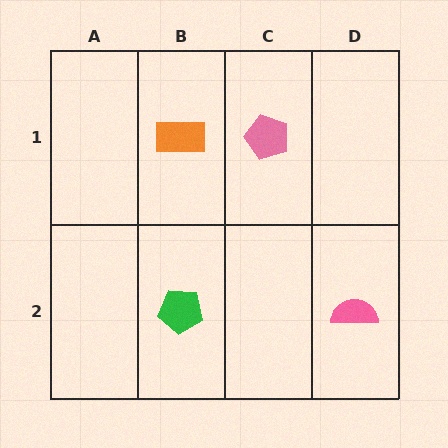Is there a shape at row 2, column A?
No, that cell is empty.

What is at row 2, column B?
A green pentagon.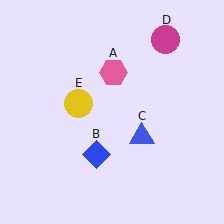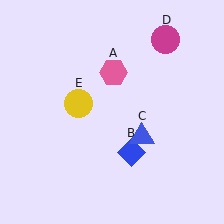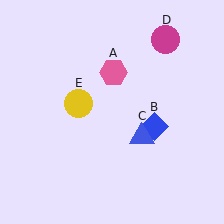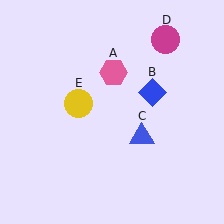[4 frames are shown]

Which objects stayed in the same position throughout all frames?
Pink hexagon (object A) and blue triangle (object C) and magenta circle (object D) and yellow circle (object E) remained stationary.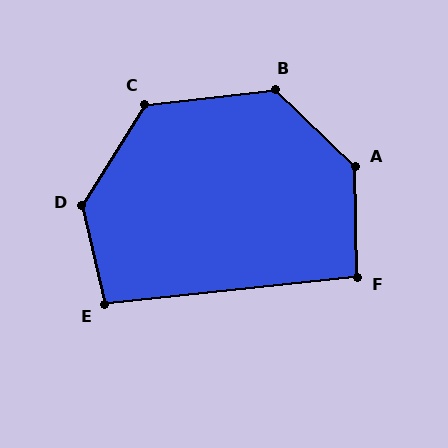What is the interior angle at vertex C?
Approximately 128 degrees (obtuse).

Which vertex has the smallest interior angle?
F, at approximately 95 degrees.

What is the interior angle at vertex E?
Approximately 97 degrees (obtuse).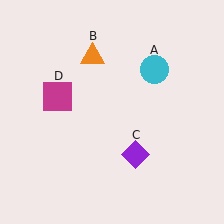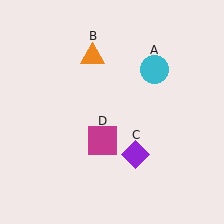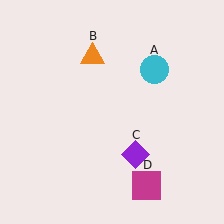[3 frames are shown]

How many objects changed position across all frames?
1 object changed position: magenta square (object D).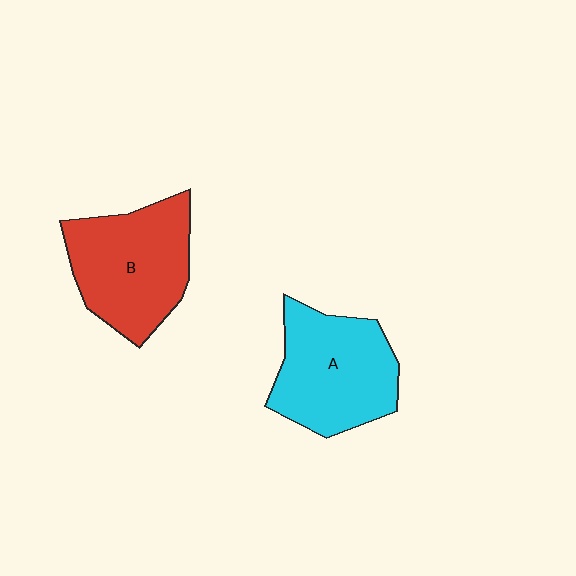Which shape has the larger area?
Shape B (red).